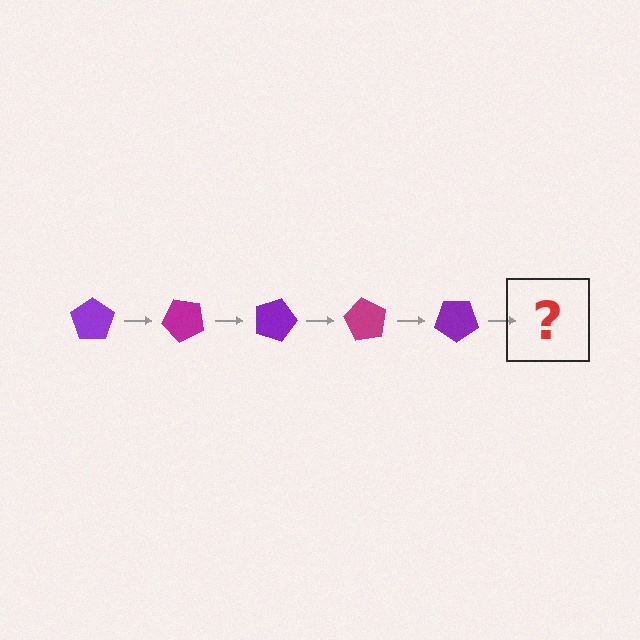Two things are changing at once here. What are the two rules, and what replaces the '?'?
The two rules are that it rotates 45 degrees each step and the color cycles through purple and magenta. The '?' should be a magenta pentagon, rotated 225 degrees from the start.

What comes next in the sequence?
The next element should be a magenta pentagon, rotated 225 degrees from the start.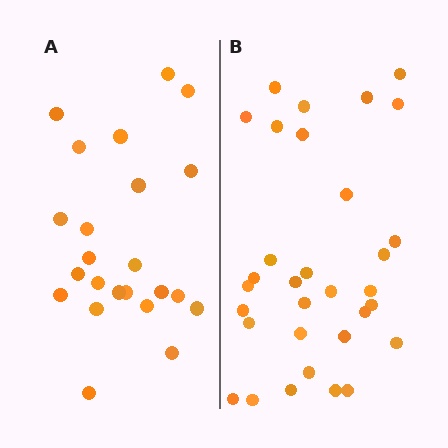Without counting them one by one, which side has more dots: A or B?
Region B (the right region) has more dots.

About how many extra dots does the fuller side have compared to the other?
Region B has roughly 8 or so more dots than region A.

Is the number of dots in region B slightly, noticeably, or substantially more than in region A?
Region B has noticeably more, but not dramatically so. The ratio is roughly 1.4 to 1.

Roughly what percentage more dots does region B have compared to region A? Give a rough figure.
About 40% more.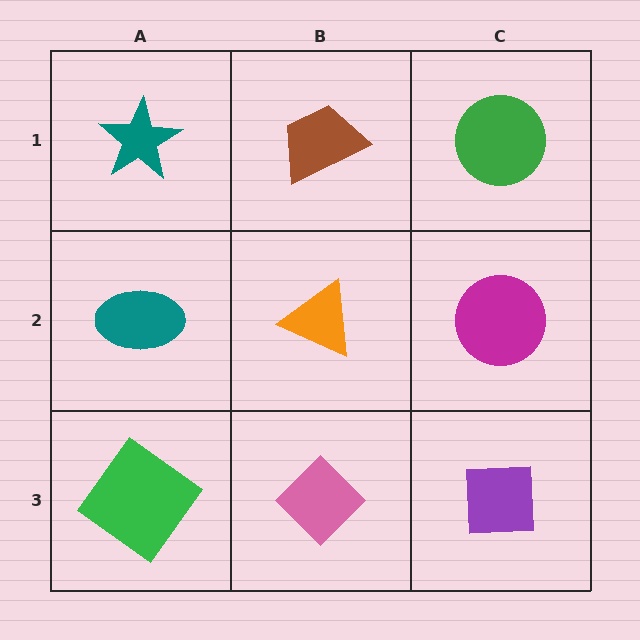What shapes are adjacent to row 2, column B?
A brown trapezoid (row 1, column B), a pink diamond (row 3, column B), a teal ellipse (row 2, column A), a magenta circle (row 2, column C).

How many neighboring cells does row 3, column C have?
2.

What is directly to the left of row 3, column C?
A pink diamond.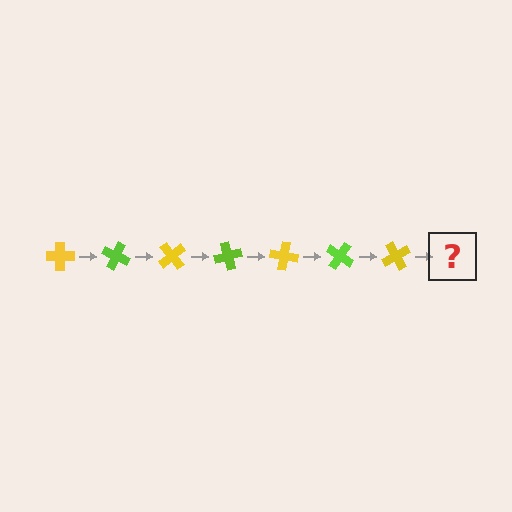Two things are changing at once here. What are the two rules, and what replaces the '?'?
The two rules are that it rotates 25 degrees each step and the color cycles through yellow and lime. The '?' should be a lime cross, rotated 175 degrees from the start.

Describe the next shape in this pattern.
It should be a lime cross, rotated 175 degrees from the start.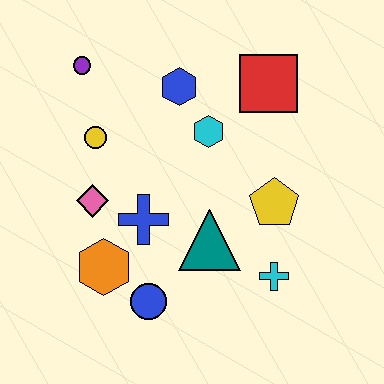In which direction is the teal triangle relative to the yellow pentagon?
The teal triangle is to the left of the yellow pentagon.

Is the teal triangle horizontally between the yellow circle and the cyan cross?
Yes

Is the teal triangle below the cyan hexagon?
Yes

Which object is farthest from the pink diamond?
The red square is farthest from the pink diamond.